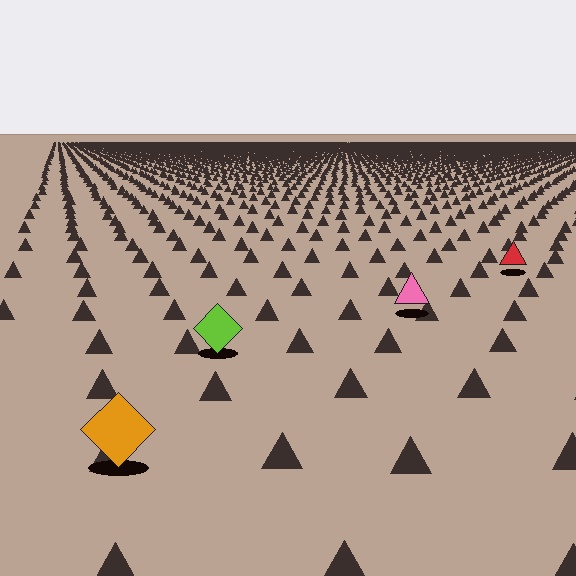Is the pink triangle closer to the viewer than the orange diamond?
No. The orange diamond is closer — you can tell from the texture gradient: the ground texture is coarser near it.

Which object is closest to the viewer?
The orange diamond is closest. The texture marks near it are larger and more spread out.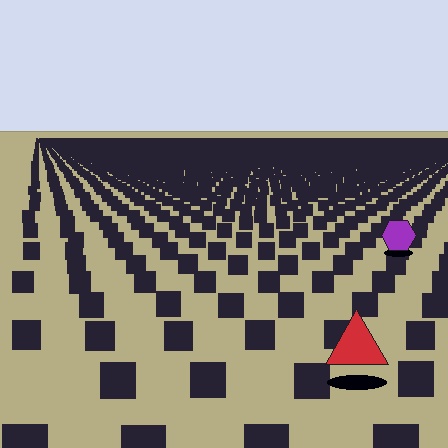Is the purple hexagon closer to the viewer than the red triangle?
No. The red triangle is closer — you can tell from the texture gradient: the ground texture is coarser near it.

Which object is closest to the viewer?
The red triangle is closest. The texture marks near it are larger and more spread out.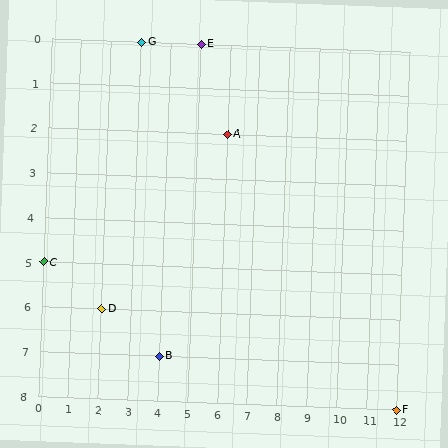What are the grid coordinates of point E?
Point E is at grid coordinates (5, 0).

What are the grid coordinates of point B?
Point B is at grid coordinates (4, 7).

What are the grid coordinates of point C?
Point C is at grid coordinates (0, 5).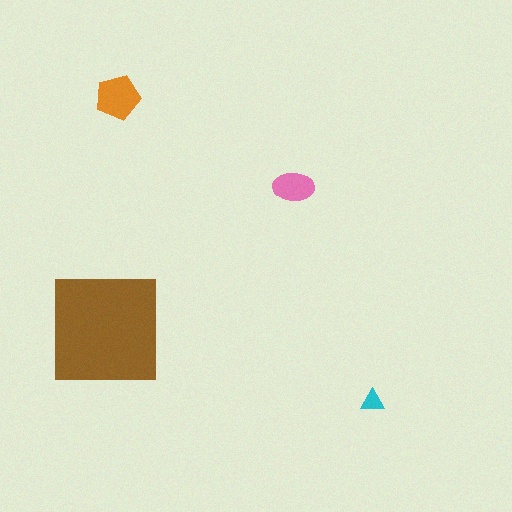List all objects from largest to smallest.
The brown square, the orange pentagon, the pink ellipse, the cyan triangle.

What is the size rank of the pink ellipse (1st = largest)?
3rd.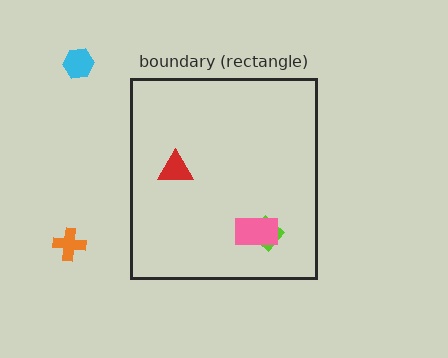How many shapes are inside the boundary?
3 inside, 2 outside.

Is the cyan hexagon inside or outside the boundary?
Outside.